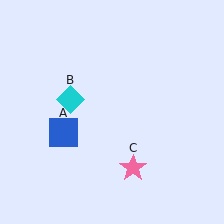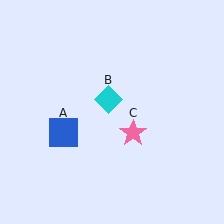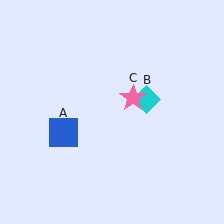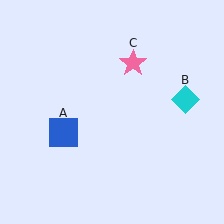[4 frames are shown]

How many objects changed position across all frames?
2 objects changed position: cyan diamond (object B), pink star (object C).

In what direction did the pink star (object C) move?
The pink star (object C) moved up.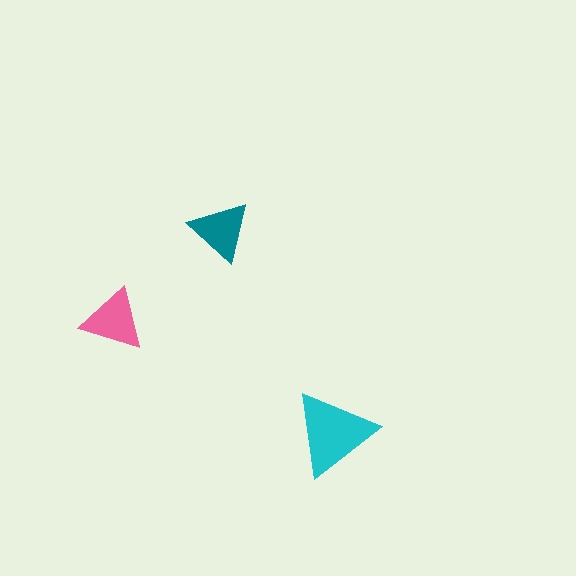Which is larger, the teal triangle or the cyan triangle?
The cyan one.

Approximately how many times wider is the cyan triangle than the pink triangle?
About 1.5 times wider.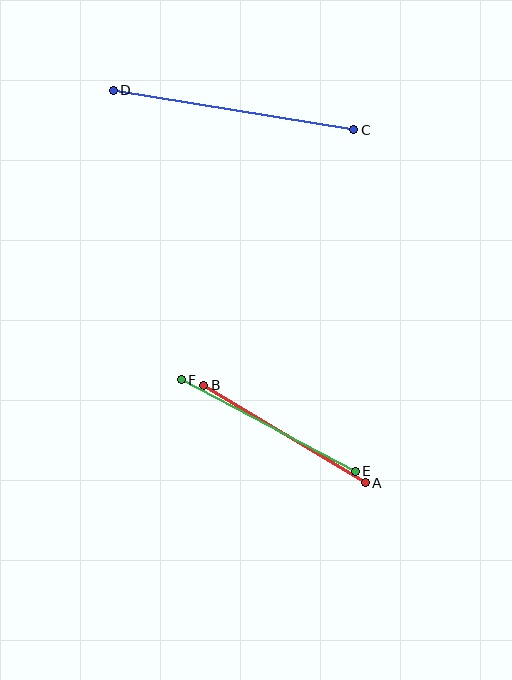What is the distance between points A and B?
The distance is approximately 188 pixels.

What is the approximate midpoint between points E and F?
The midpoint is at approximately (268, 425) pixels.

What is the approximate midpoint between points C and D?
The midpoint is at approximately (233, 110) pixels.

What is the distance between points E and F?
The distance is approximately 197 pixels.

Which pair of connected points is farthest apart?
Points C and D are farthest apart.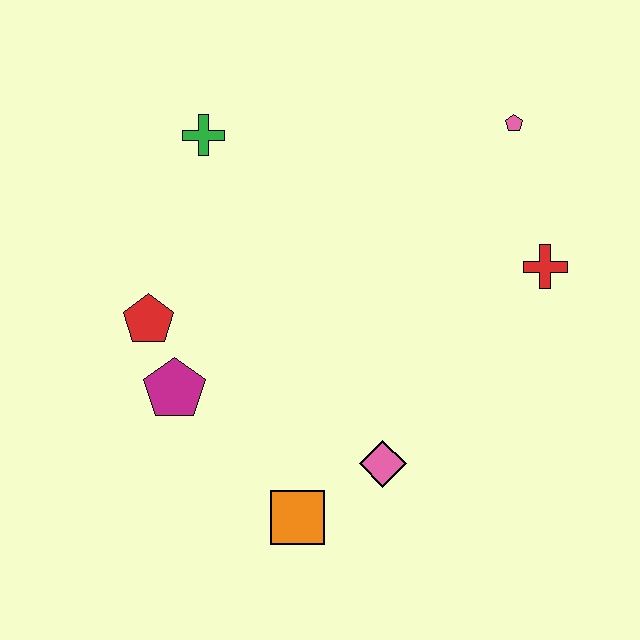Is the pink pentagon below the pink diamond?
No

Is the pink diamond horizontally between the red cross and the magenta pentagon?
Yes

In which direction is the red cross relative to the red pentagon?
The red cross is to the right of the red pentagon.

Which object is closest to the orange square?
The pink diamond is closest to the orange square.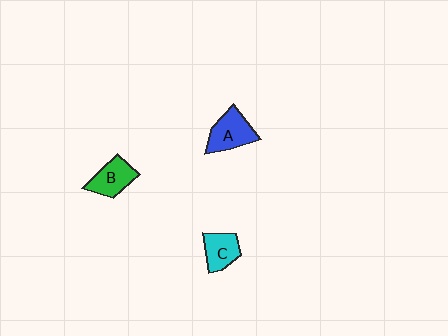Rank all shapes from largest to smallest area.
From largest to smallest: A (blue), B (green), C (cyan).